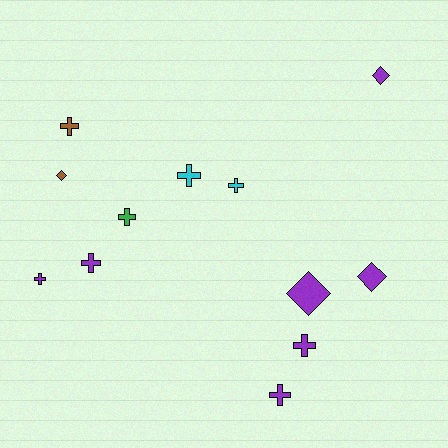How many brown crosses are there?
There is 1 brown cross.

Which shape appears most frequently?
Cross, with 8 objects.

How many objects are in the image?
There are 12 objects.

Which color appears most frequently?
Purple, with 7 objects.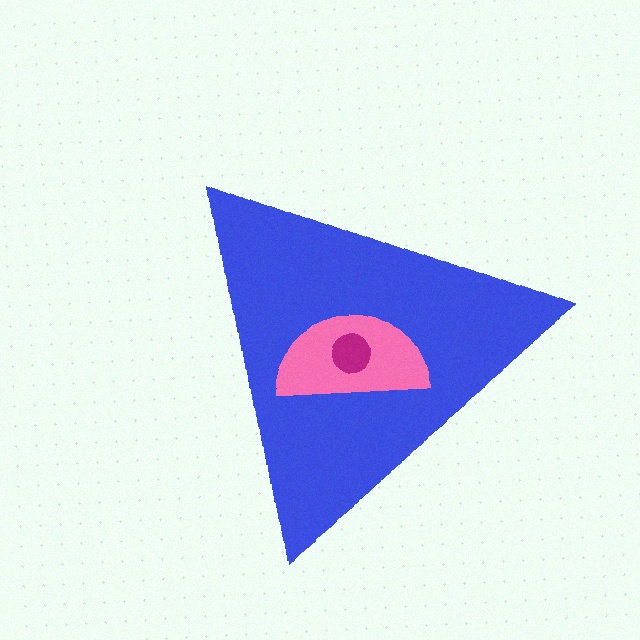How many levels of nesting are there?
3.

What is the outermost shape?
The blue triangle.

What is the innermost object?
The magenta circle.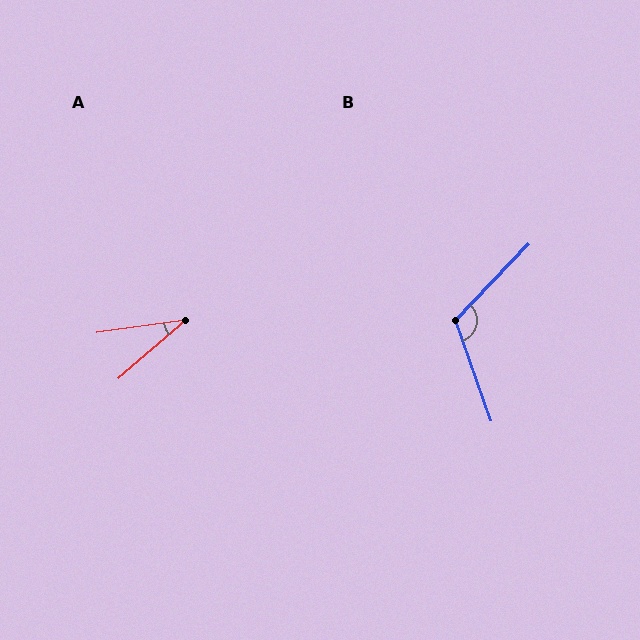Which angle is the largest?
B, at approximately 117 degrees.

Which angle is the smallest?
A, at approximately 33 degrees.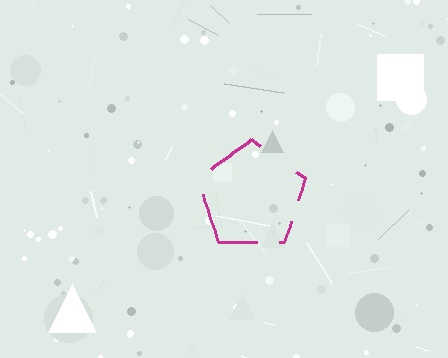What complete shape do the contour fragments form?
The contour fragments form a pentagon.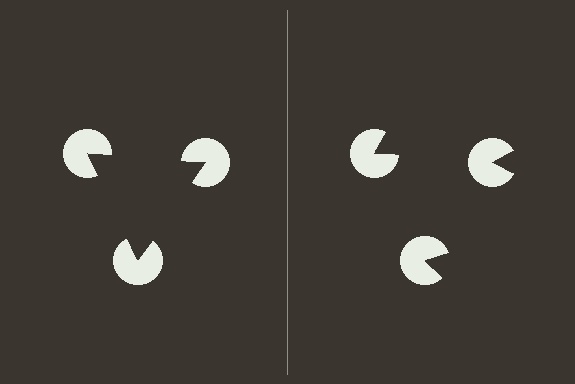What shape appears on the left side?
An illusory triangle.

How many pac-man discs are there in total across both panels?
6 — 3 on each side.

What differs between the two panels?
The pac-man discs are positioned identically on both sides; only the wedge orientations differ. On the left they align to a triangle; on the right they are misaligned.